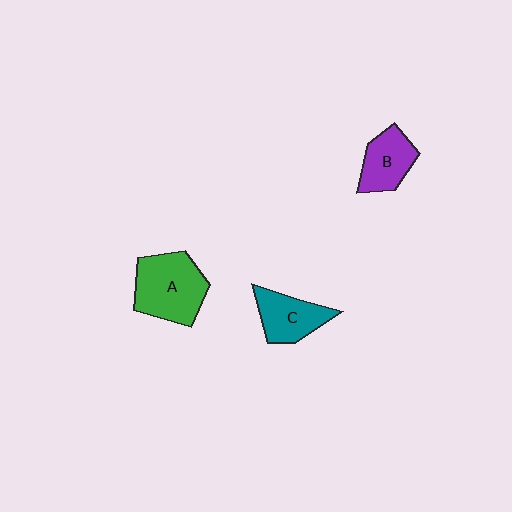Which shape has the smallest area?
Shape B (purple).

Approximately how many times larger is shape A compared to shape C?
Approximately 1.5 times.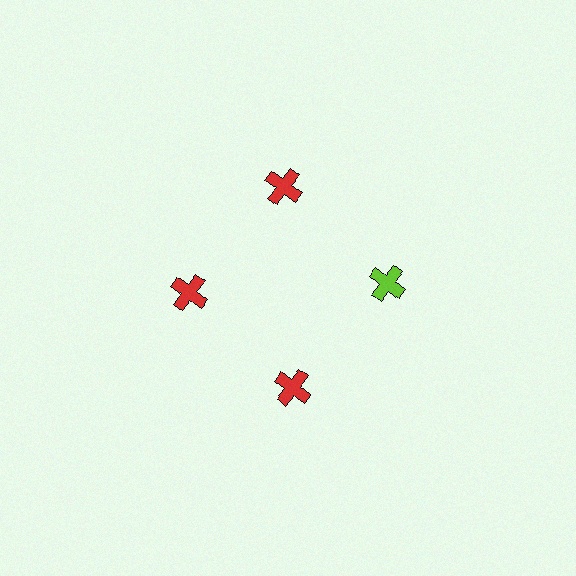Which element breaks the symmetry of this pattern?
The lime cross at roughly the 3 o'clock position breaks the symmetry. All other shapes are red crosses.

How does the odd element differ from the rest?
It has a different color: lime instead of red.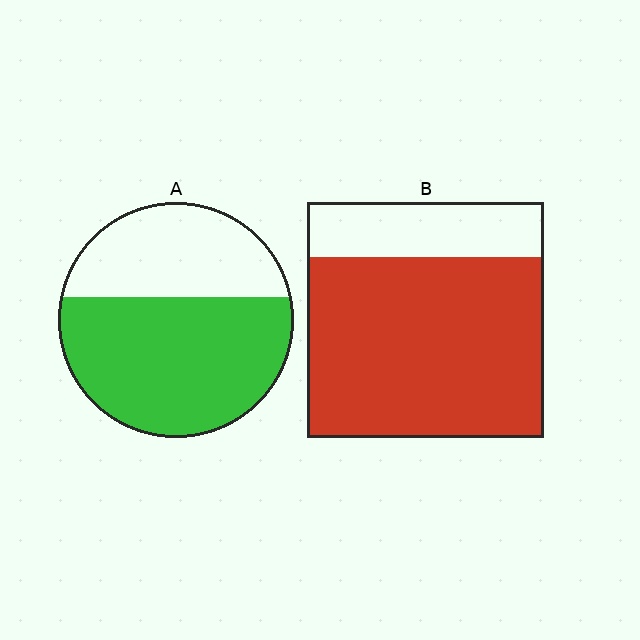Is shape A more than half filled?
Yes.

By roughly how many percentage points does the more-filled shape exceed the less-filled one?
By roughly 15 percentage points (B over A).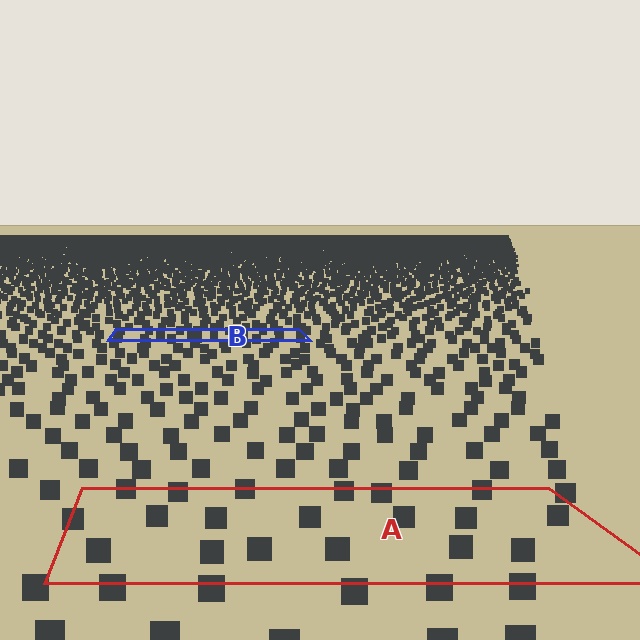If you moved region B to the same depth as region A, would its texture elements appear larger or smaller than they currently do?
They would appear larger. At a closer depth, the same texture elements are projected at a bigger on-screen size.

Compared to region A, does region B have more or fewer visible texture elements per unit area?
Region B has more texture elements per unit area — they are packed more densely because it is farther away.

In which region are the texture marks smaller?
The texture marks are smaller in region B, because it is farther away.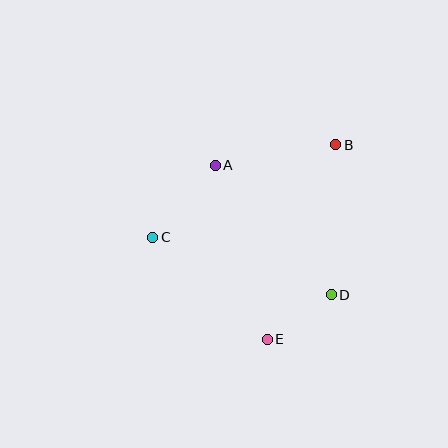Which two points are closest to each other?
Points D and E are closest to each other.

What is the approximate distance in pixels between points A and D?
The distance between A and D is approximately 174 pixels.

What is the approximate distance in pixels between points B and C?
The distance between B and C is approximately 205 pixels.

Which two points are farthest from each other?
Points B and E are farthest from each other.